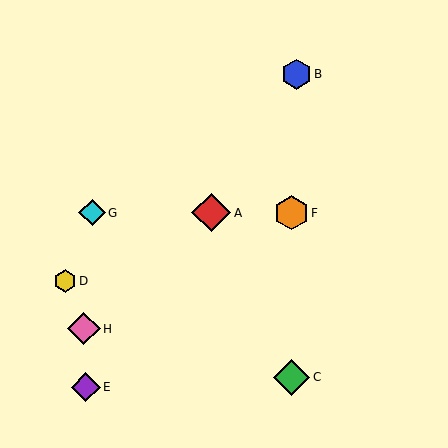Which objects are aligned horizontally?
Objects A, F, G are aligned horizontally.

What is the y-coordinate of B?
Object B is at y≈74.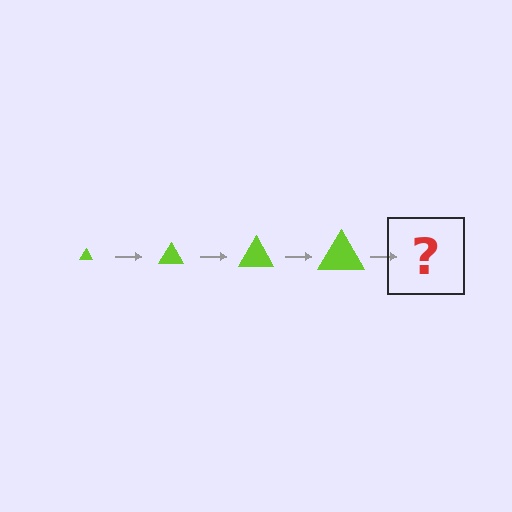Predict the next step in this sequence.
The next step is a lime triangle, larger than the previous one.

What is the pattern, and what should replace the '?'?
The pattern is that the triangle gets progressively larger each step. The '?' should be a lime triangle, larger than the previous one.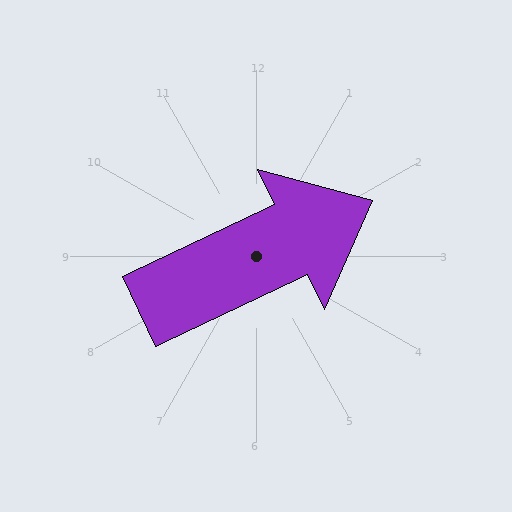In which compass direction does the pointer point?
Northeast.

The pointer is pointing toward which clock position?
Roughly 2 o'clock.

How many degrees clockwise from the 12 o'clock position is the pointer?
Approximately 64 degrees.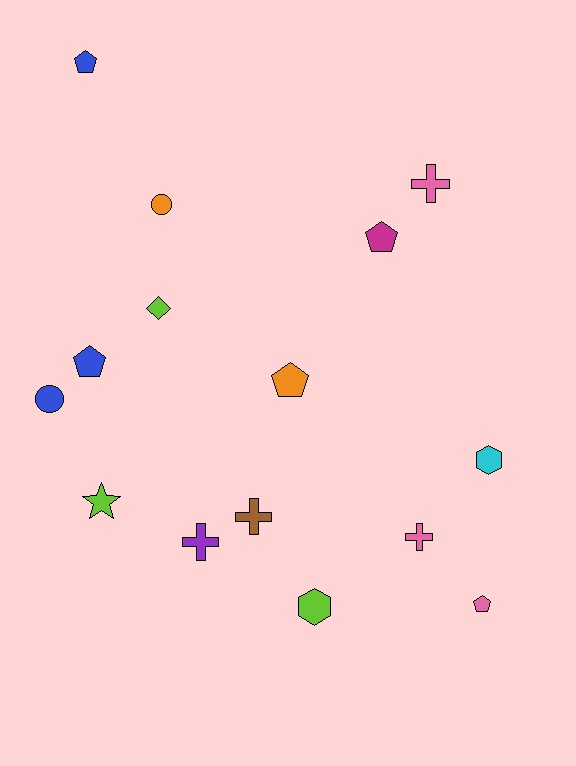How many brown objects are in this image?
There is 1 brown object.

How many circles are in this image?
There are 2 circles.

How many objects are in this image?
There are 15 objects.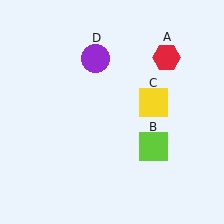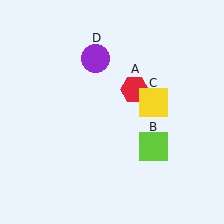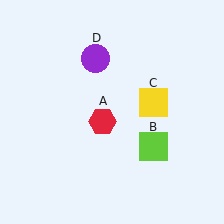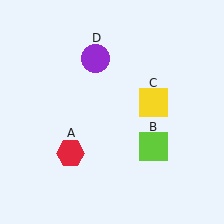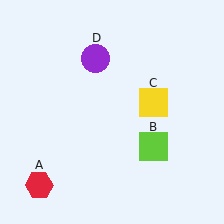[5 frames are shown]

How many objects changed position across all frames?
1 object changed position: red hexagon (object A).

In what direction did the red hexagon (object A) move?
The red hexagon (object A) moved down and to the left.